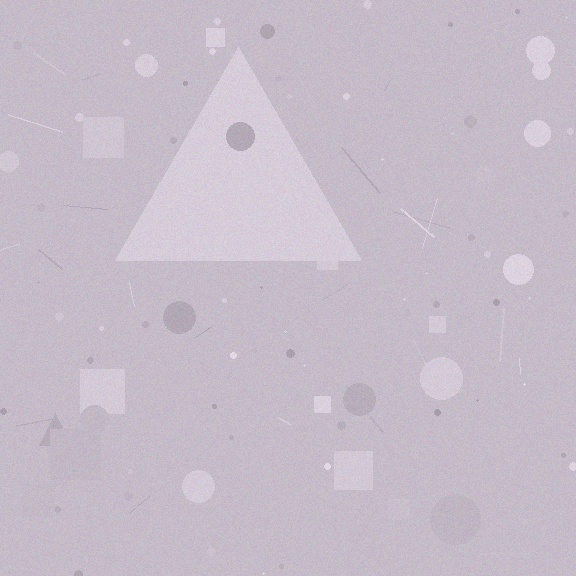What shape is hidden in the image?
A triangle is hidden in the image.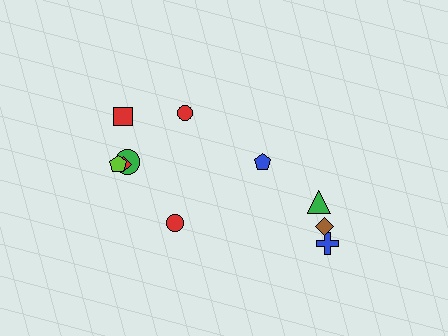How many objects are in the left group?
There are 6 objects.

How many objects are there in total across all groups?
There are 10 objects.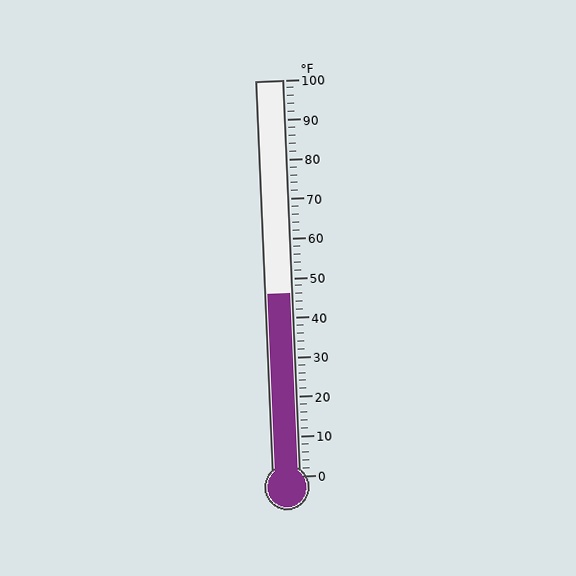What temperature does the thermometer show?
The thermometer shows approximately 46°F.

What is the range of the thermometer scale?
The thermometer scale ranges from 0°F to 100°F.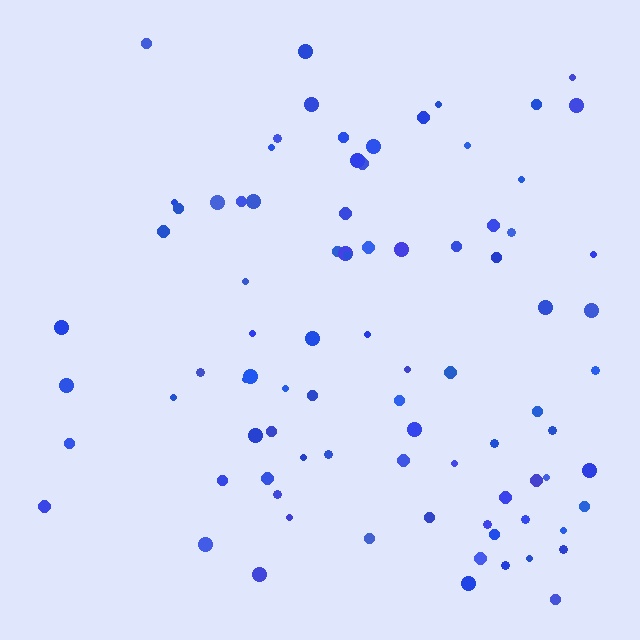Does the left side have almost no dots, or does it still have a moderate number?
Still a moderate number, just noticeably fewer than the right.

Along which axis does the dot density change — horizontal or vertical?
Horizontal.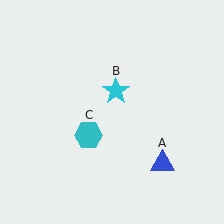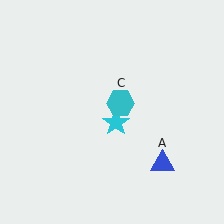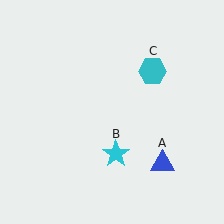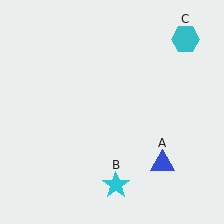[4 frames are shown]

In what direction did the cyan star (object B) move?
The cyan star (object B) moved down.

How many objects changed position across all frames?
2 objects changed position: cyan star (object B), cyan hexagon (object C).